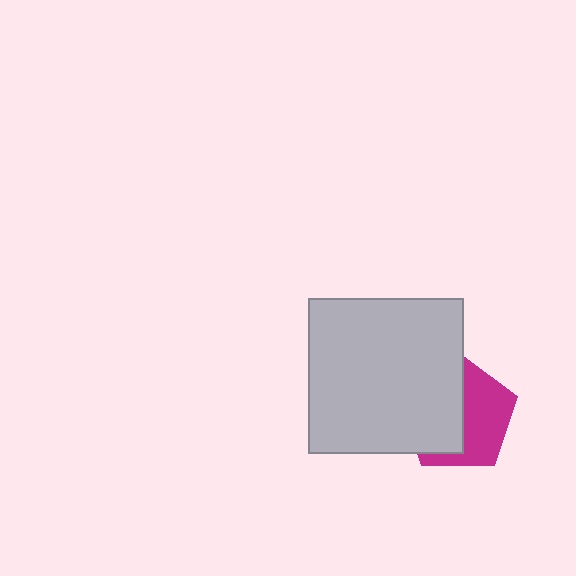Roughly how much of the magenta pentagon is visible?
About half of it is visible (roughly 49%).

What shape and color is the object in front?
The object in front is a light gray square.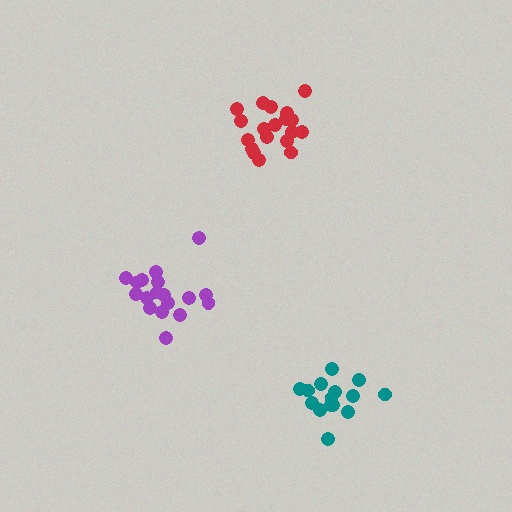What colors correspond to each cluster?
The clusters are colored: purple, red, teal.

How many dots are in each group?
Group 1: 18 dots, Group 2: 19 dots, Group 3: 15 dots (52 total).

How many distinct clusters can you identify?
There are 3 distinct clusters.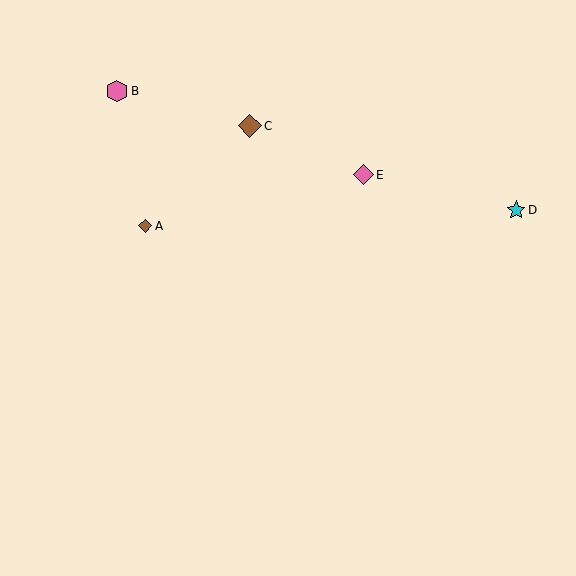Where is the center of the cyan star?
The center of the cyan star is at (516, 210).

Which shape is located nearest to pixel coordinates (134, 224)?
The brown diamond (labeled A) at (145, 226) is nearest to that location.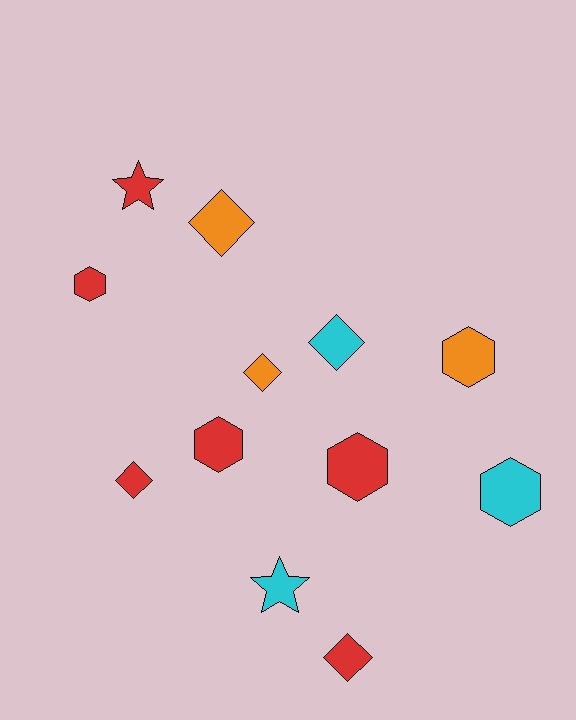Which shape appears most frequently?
Diamond, with 5 objects.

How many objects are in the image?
There are 12 objects.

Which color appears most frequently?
Red, with 6 objects.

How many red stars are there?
There is 1 red star.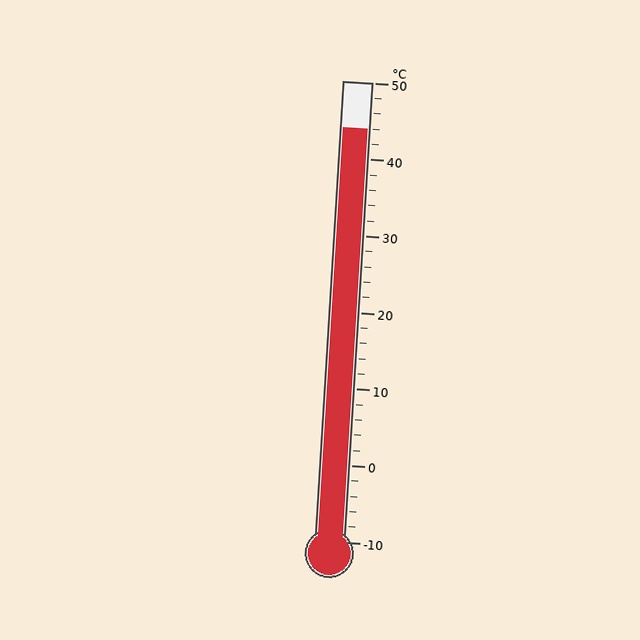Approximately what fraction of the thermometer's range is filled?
The thermometer is filled to approximately 90% of its range.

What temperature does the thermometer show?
The thermometer shows approximately 44°C.